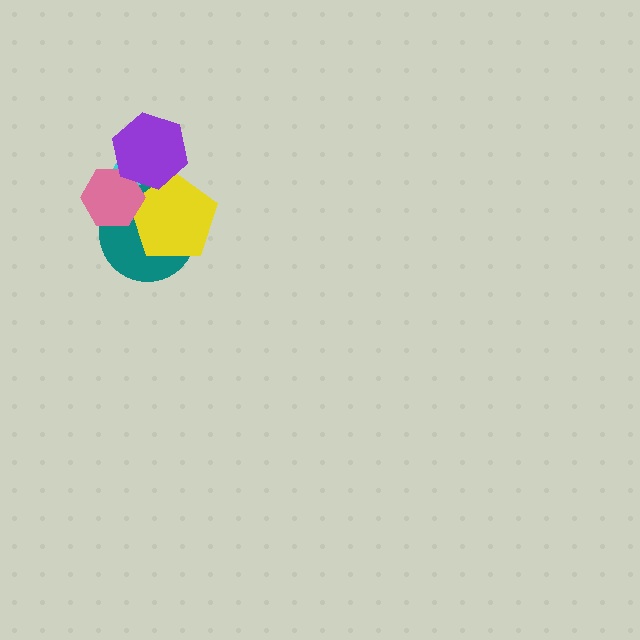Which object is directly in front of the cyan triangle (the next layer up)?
The teal circle is directly in front of the cyan triangle.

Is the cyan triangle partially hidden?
Yes, it is partially covered by another shape.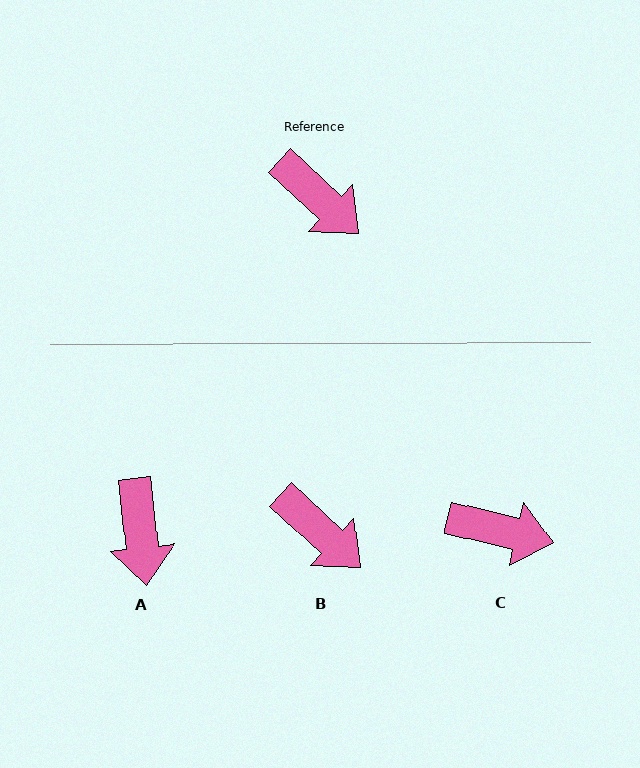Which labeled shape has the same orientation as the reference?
B.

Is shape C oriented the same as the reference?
No, it is off by about 29 degrees.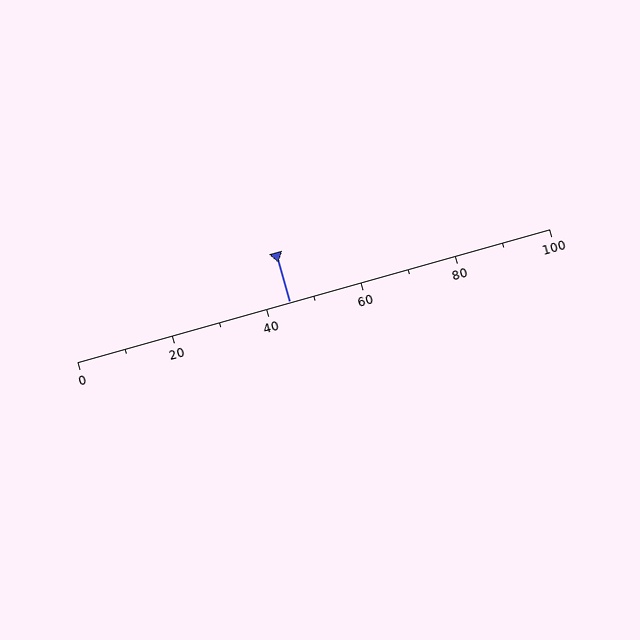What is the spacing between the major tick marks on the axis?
The major ticks are spaced 20 apart.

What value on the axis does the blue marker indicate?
The marker indicates approximately 45.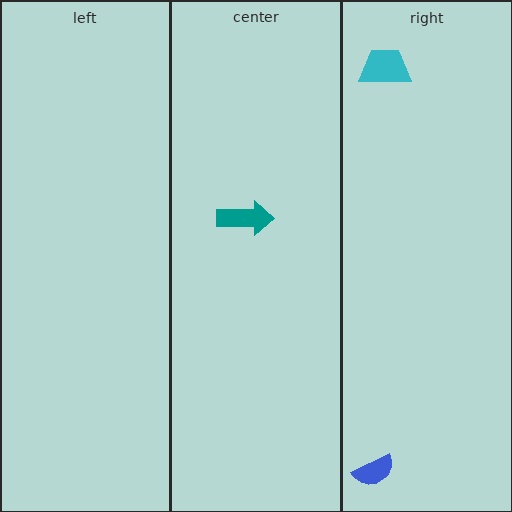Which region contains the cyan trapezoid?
The right region.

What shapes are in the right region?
The blue semicircle, the cyan trapezoid.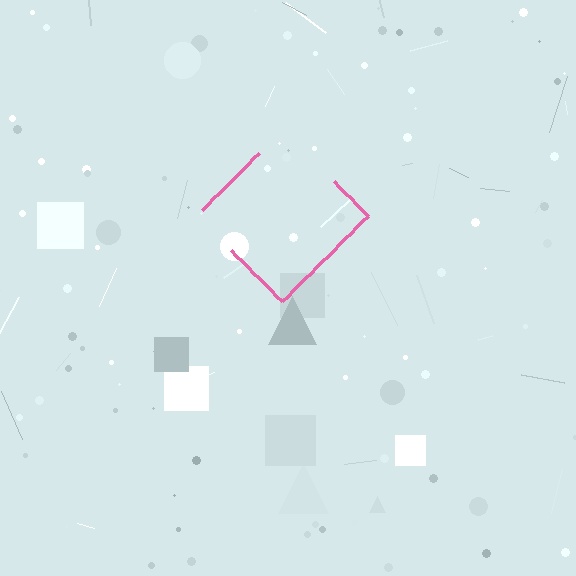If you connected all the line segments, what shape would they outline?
They would outline a diamond.